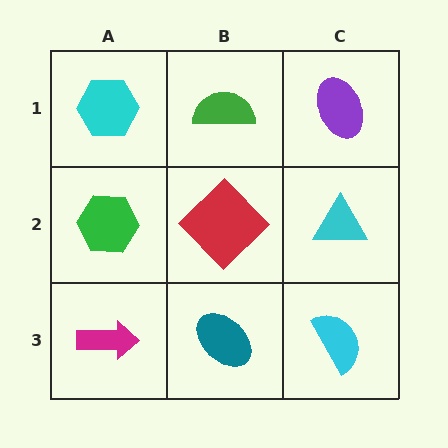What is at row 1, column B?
A green semicircle.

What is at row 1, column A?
A cyan hexagon.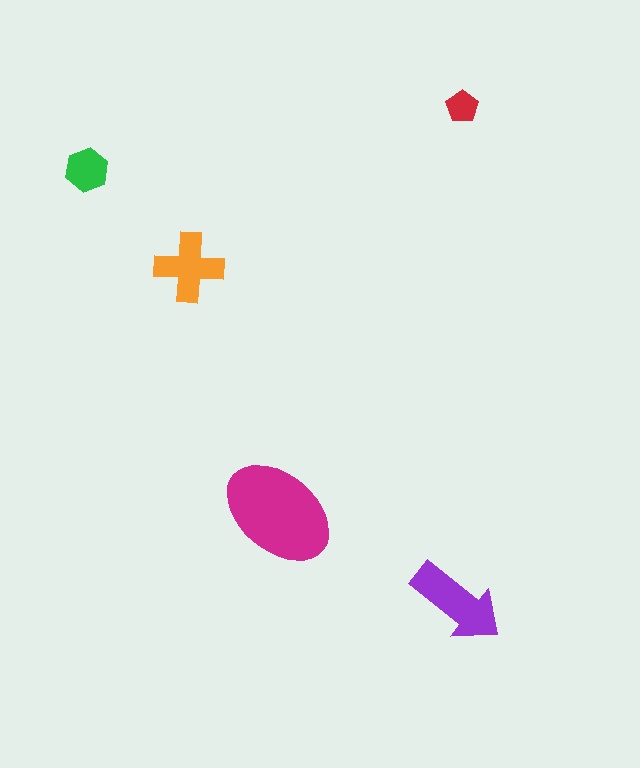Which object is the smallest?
The red pentagon.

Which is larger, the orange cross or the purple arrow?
The purple arrow.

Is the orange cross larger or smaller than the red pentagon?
Larger.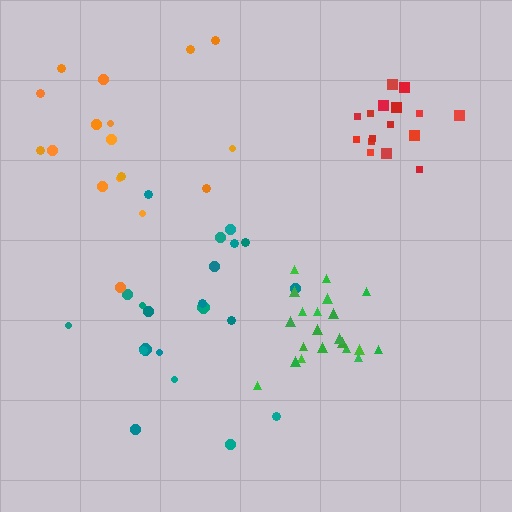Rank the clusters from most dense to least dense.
red, green, teal, orange.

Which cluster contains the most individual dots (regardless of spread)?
Green (22).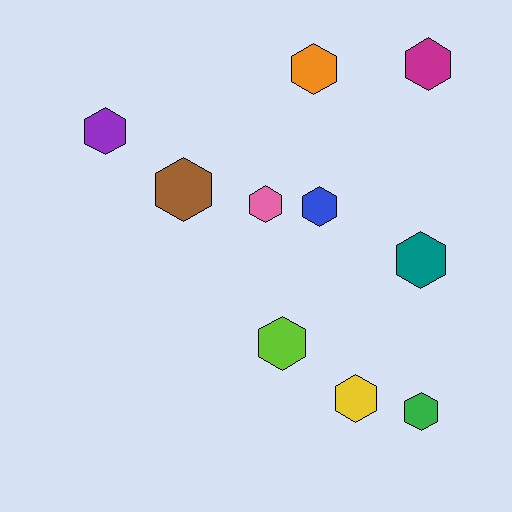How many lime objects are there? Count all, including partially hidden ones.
There is 1 lime object.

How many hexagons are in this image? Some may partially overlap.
There are 10 hexagons.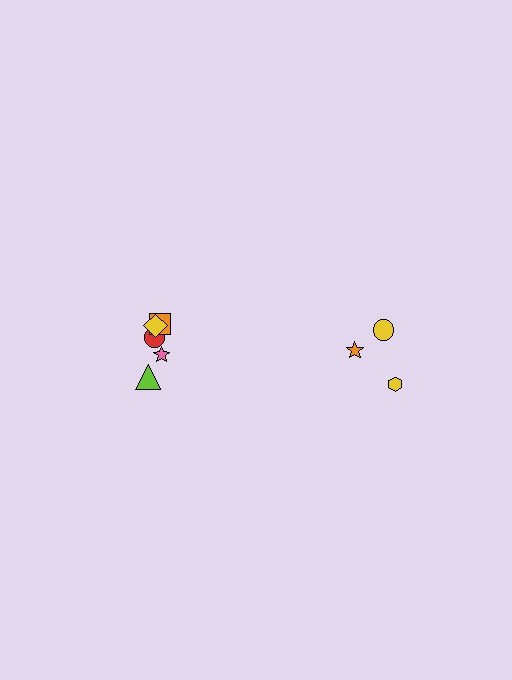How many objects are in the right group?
There are 3 objects.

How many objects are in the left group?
There are 5 objects.